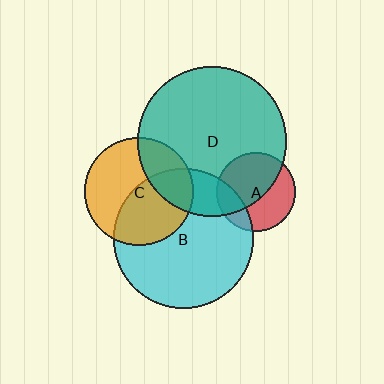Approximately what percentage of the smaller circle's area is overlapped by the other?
Approximately 20%.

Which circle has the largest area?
Circle D (teal).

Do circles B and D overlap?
Yes.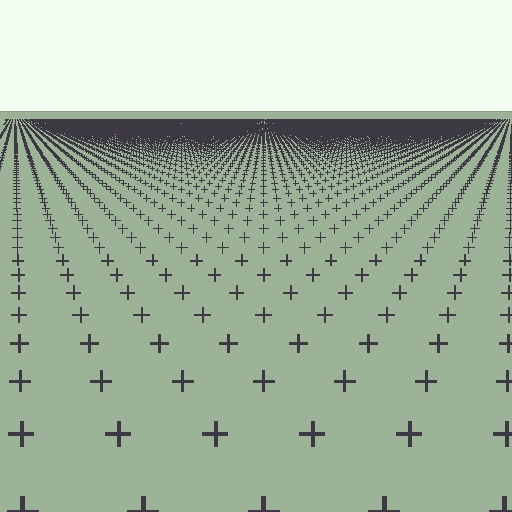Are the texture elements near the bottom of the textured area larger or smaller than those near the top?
Larger. Near the bottom, elements are closer to the viewer and appear at a bigger on-screen size.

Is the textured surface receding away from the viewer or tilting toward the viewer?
The surface is receding away from the viewer. Texture elements get smaller and denser toward the top.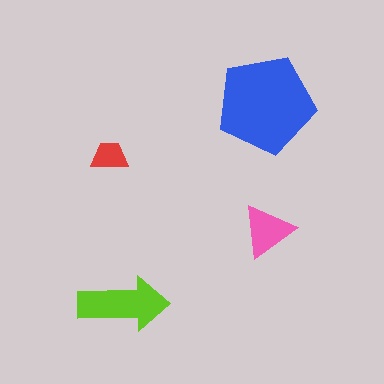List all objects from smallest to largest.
The red trapezoid, the pink triangle, the lime arrow, the blue pentagon.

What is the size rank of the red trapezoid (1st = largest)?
4th.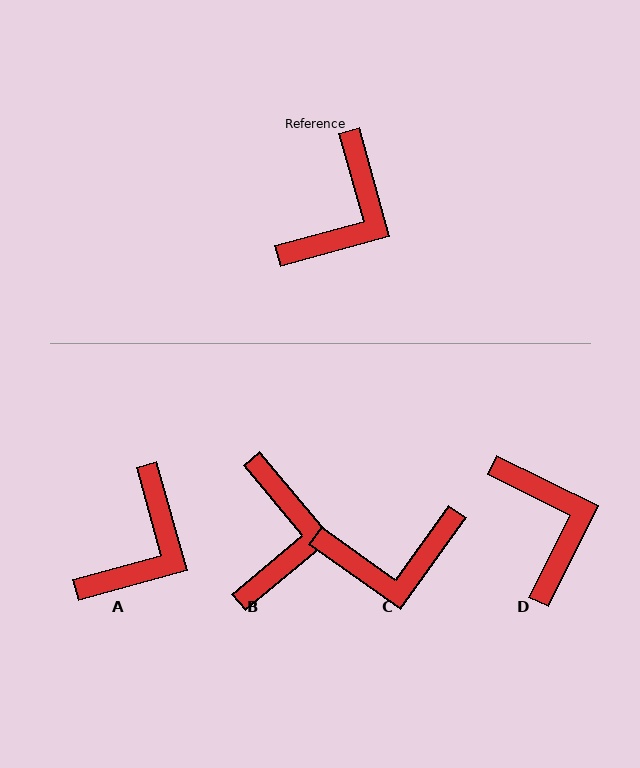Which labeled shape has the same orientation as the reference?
A.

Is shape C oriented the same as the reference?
No, it is off by about 51 degrees.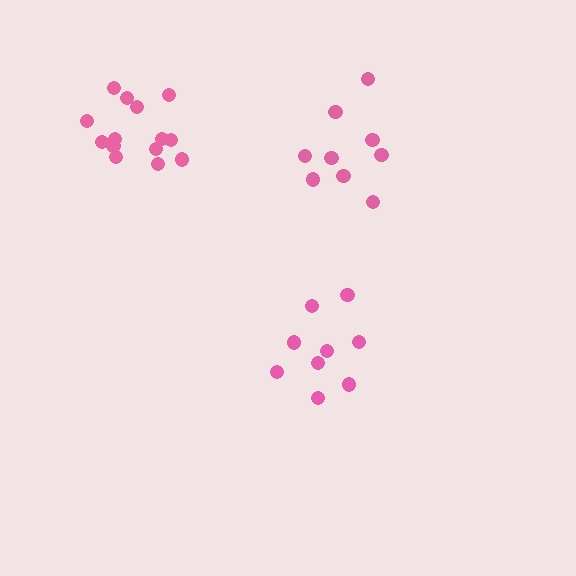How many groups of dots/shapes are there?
There are 3 groups.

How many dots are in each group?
Group 1: 9 dots, Group 2: 9 dots, Group 3: 14 dots (32 total).